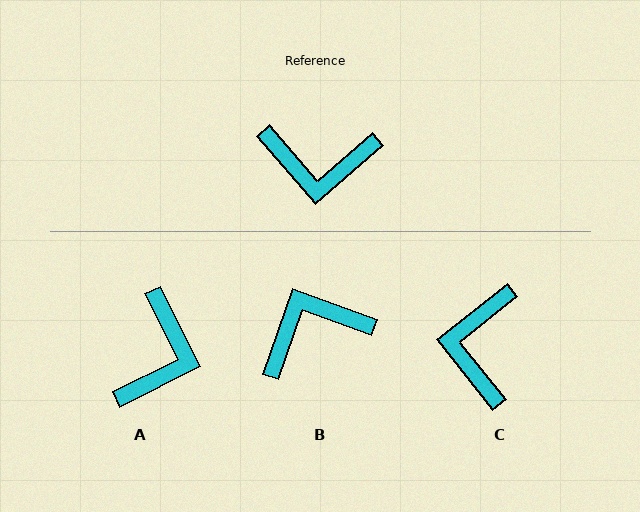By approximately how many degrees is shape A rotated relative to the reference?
Approximately 76 degrees counter-clockwise.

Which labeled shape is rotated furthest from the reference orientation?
B, about 151 degrees away.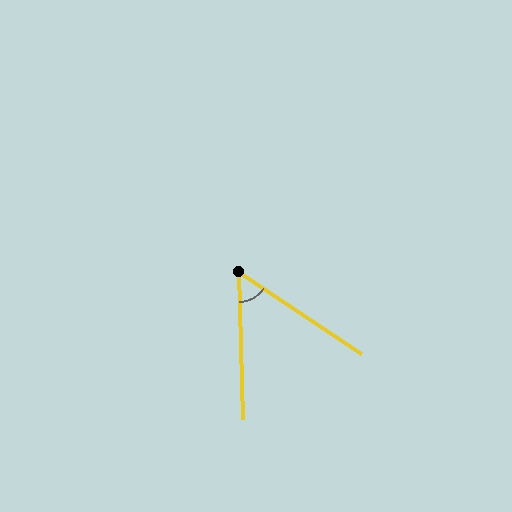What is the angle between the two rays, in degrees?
Approximately 55 degrees.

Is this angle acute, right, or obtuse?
It is acute.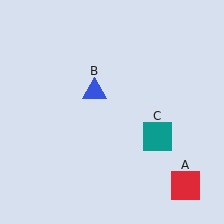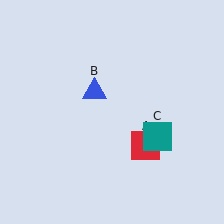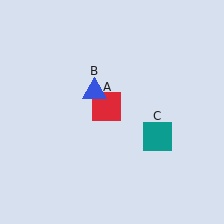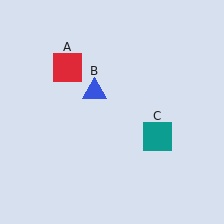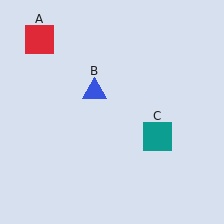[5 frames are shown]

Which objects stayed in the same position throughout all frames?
Blue triangle (object B) and teal square (object C) remained stationary.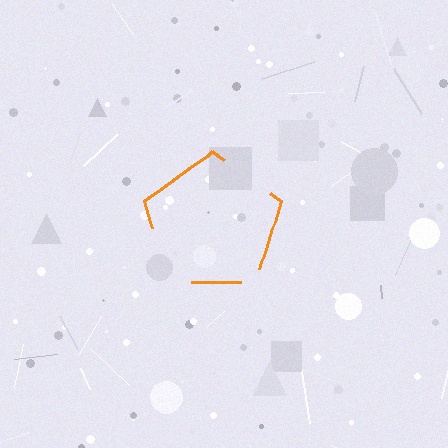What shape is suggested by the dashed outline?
The dashed outline suggests a pentagon.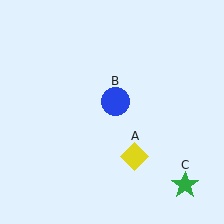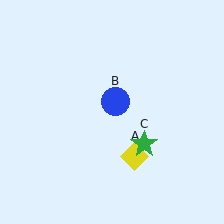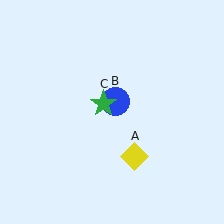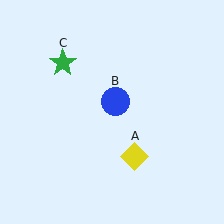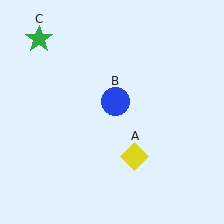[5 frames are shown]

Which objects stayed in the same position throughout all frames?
Yellow diamond (object A) and blue circle (object B) remained stationary.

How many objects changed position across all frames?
1 object changed position: green star (object C).